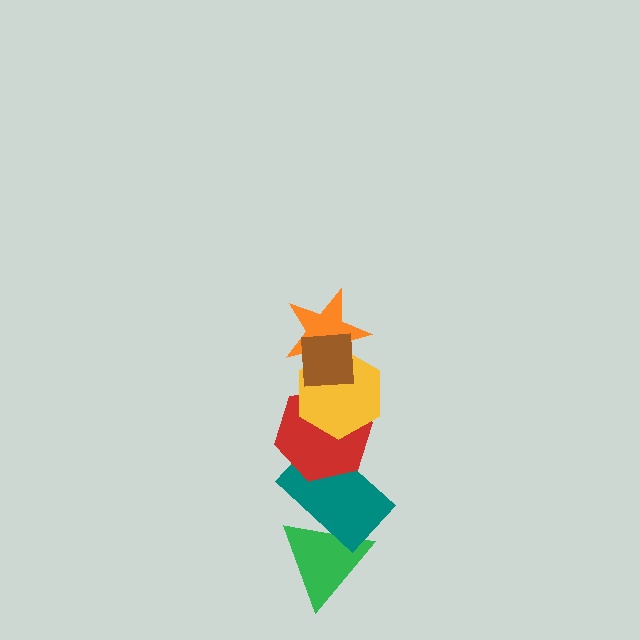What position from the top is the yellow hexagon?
The yellow hexagon is 3rd from the top.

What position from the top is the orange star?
The orange star is 2nd from the top.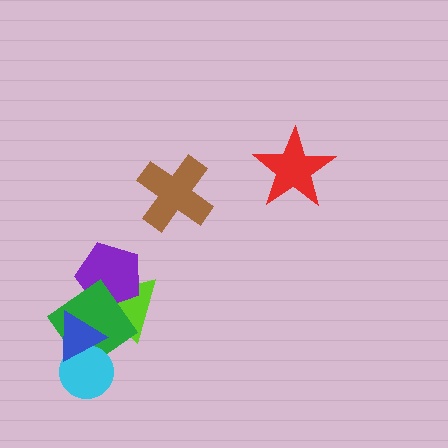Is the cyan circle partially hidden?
Yes, it is partially covered by another shape.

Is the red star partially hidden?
No, no other shape covers it.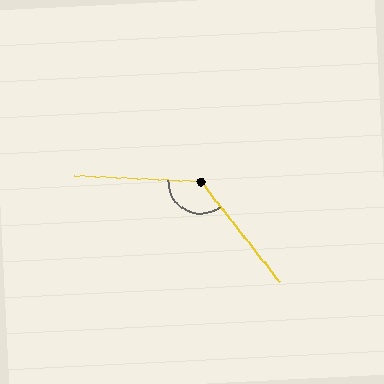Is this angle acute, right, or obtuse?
It is obtuse.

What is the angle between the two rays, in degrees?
Approximately 131 degrees.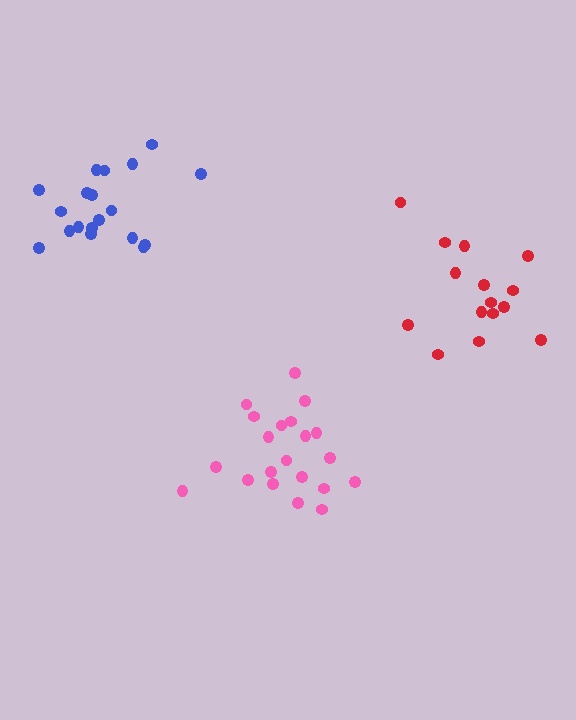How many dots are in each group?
Group 1: 19 dots, Group 2: 15 dots, Group 3: 21 dots (55 total).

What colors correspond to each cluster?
The clusters are colored: blue, red, pink.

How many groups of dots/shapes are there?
There are 3 groups.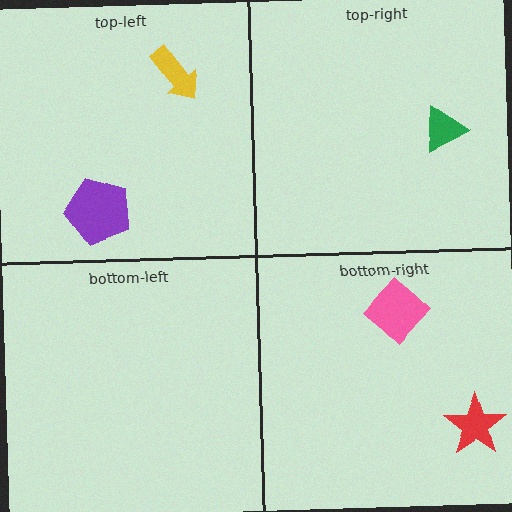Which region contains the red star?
The bottom-right region.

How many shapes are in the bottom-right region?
2.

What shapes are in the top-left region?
The purple pentagon, the yellow arrow.